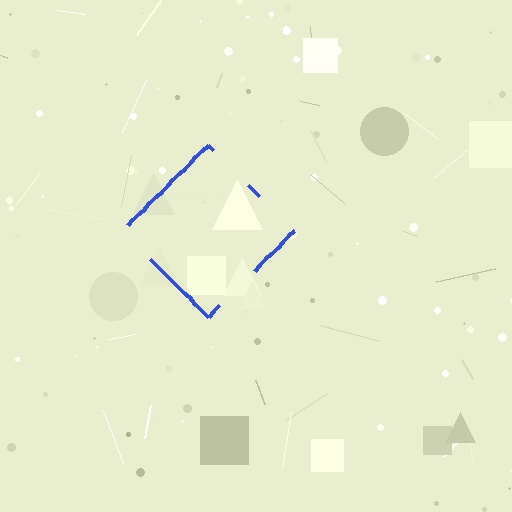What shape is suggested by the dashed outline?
The dashed outline suggests a diamond.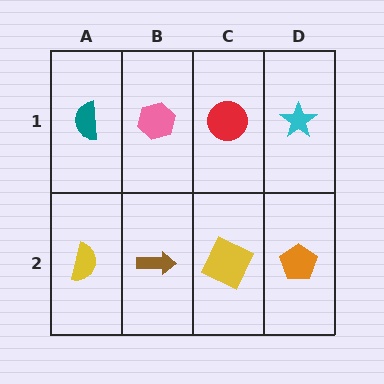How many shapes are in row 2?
4 shapes.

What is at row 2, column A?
A yellow semicircle.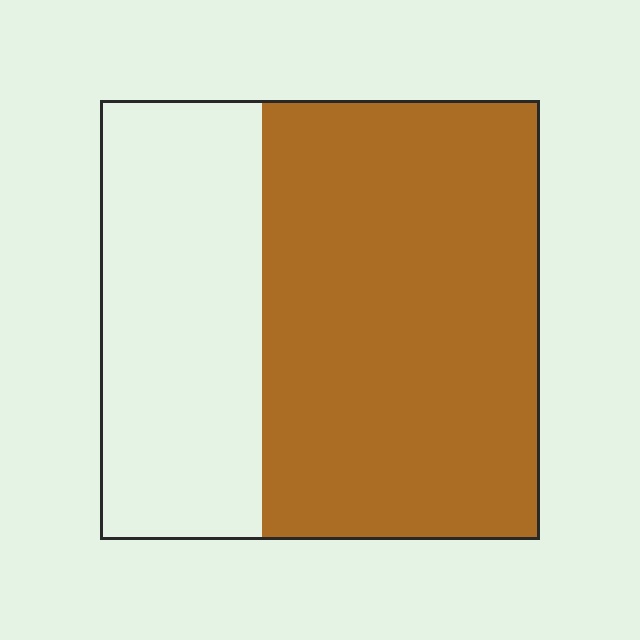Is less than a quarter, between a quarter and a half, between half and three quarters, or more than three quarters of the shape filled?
Between half and three quarters.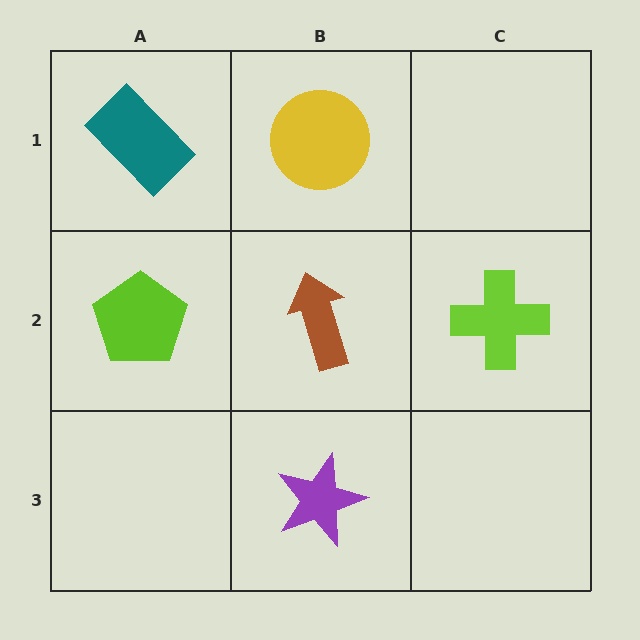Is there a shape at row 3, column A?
No, that cell is empty.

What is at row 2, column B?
A brown arrow.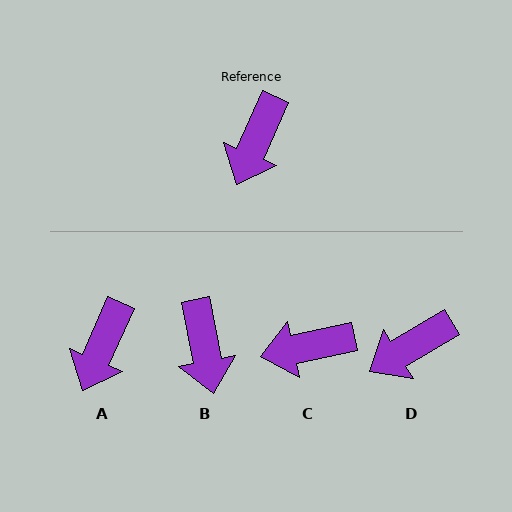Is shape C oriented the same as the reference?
No, it is off by about 54 degrees.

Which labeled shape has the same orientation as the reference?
A.